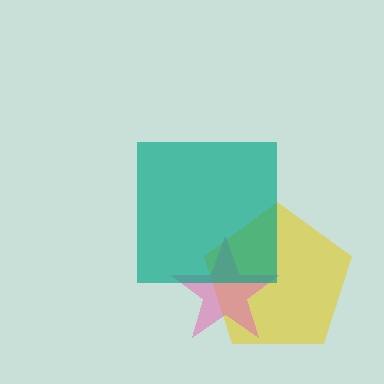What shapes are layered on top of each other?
The layered shapes are: a yellow pentagon, a pink star, a teal square.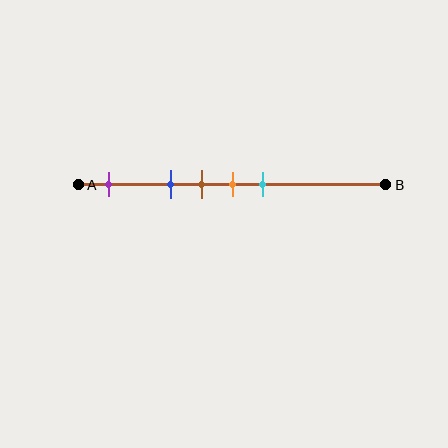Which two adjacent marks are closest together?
The brown and orange marks are the closest adjacent pair.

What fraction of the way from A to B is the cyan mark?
The cyan mark is approximately 60% (0.6) of the way from A to B.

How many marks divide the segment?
There are 5 marks dividing the segment.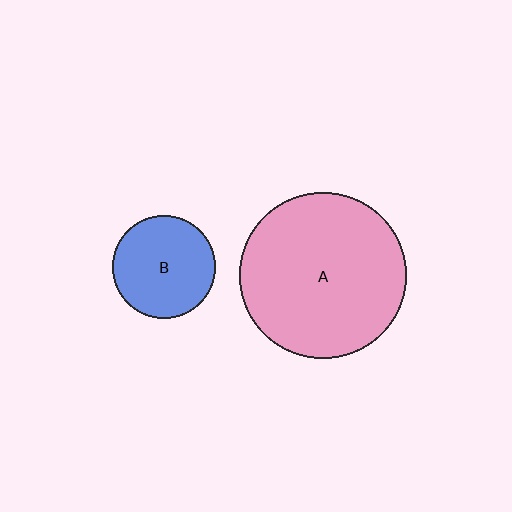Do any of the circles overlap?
No, none of the circles overlap.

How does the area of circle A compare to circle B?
Approximately 2.6 times.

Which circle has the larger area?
Circle A (pink).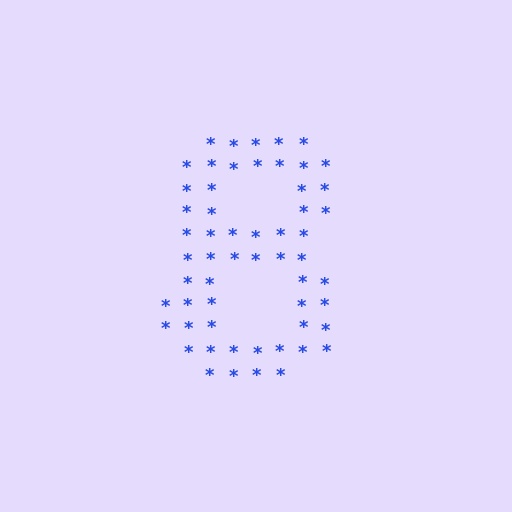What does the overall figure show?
The overall figure shows the digit 8.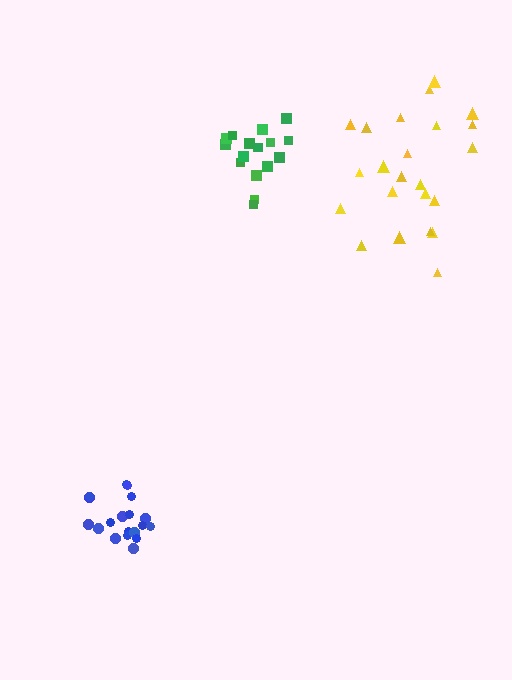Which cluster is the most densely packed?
Blue.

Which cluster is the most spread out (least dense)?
Yellow.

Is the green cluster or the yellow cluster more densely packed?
Green.